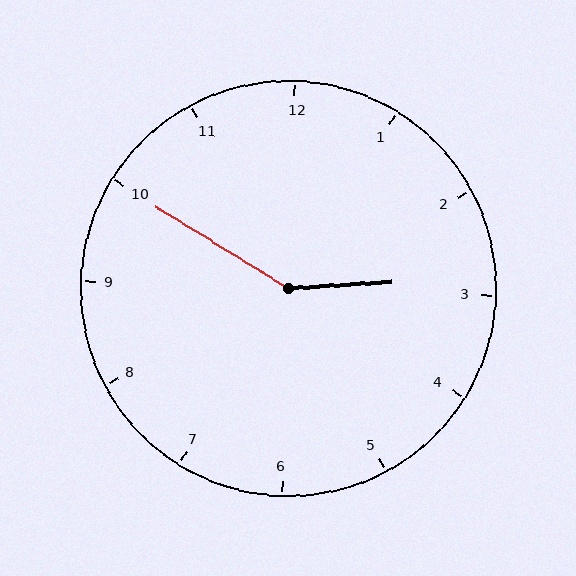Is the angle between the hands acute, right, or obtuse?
It is obtuse.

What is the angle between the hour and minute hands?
Approximately 145 degrees.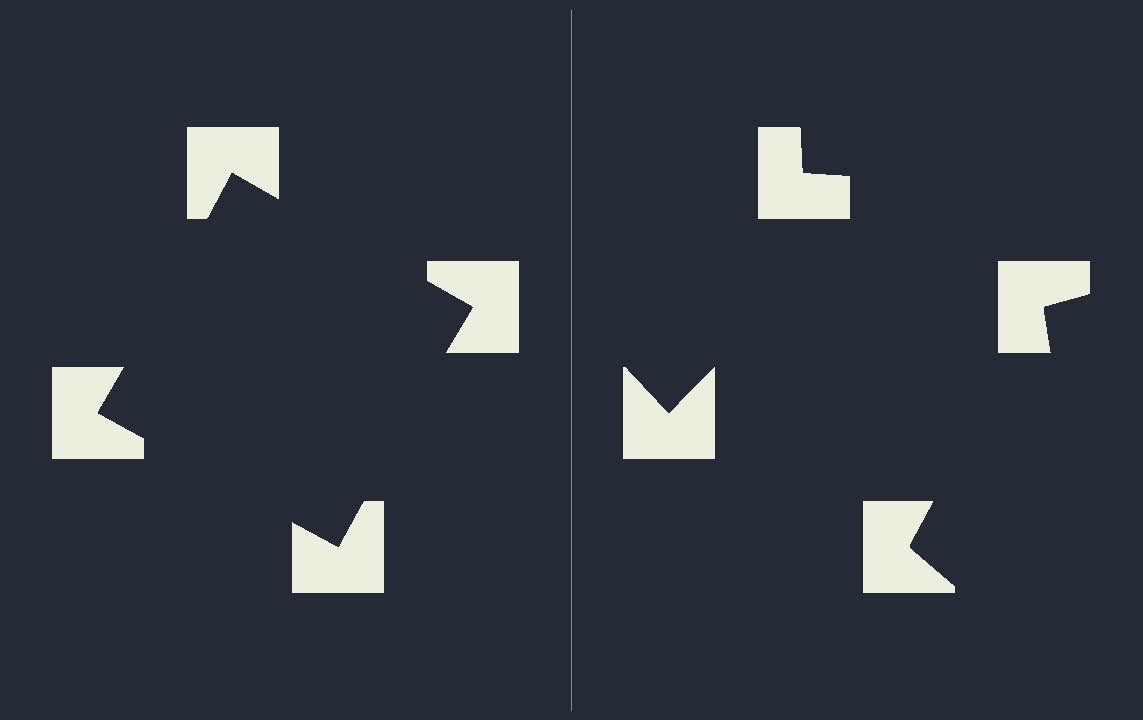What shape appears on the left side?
An illusory square.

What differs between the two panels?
The notched squares are positioned identically on both sides; only the wedge orientations differ. On the left they align to a square; on the right they are misaligned.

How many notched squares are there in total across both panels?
8 — 4 on each side.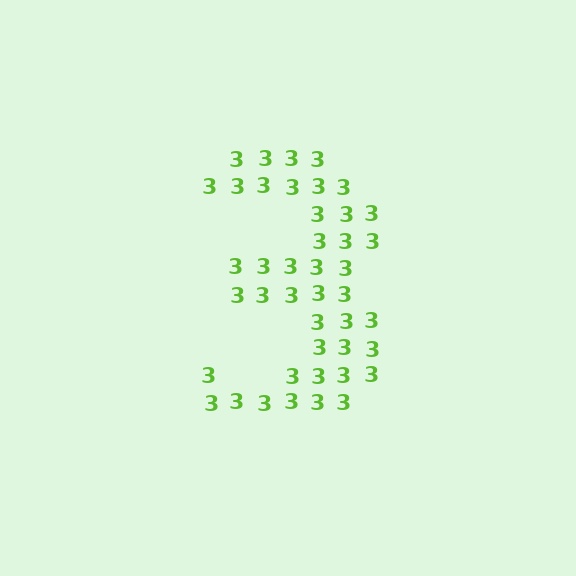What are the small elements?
The small elements are digit 3's.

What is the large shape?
The large shape is the digit 3.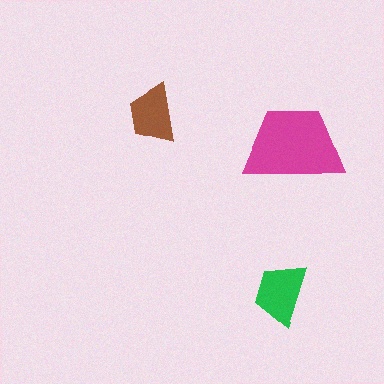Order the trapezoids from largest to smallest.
the magenta one, the green one, the brown one.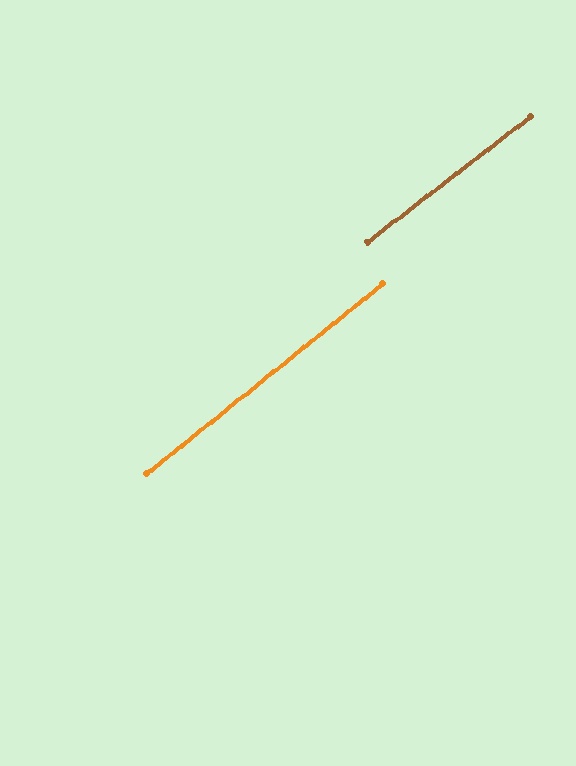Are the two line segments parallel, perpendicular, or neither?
Parallel — their directions differ by only 1.5°.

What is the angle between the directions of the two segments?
Approximately 1 degree.